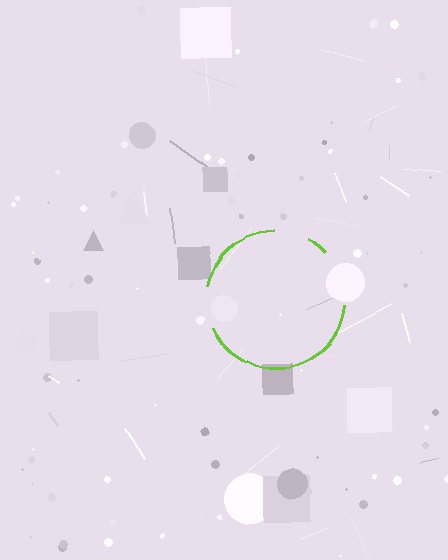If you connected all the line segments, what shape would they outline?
They would outline a circle.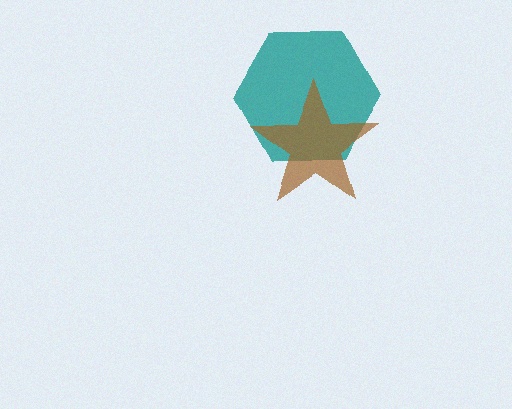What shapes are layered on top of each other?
The layered shapes are: a teal hexagon, a brown star.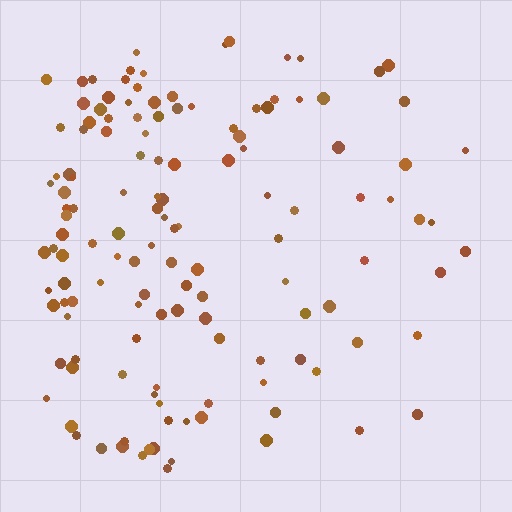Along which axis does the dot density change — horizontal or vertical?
Horizontal.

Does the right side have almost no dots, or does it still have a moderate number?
Still a moderate number, just noticeably fewer than the left.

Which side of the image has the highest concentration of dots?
The left.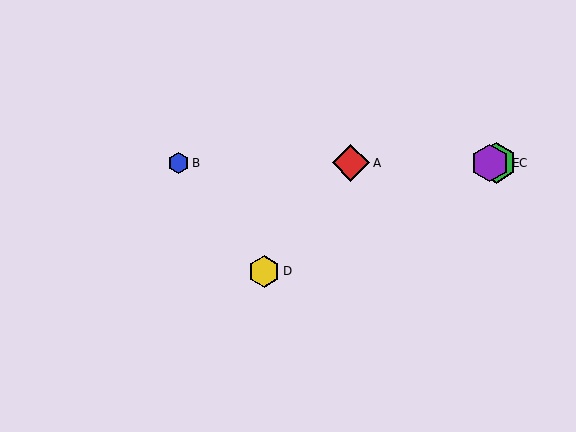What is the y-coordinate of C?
Object C is at y≈163.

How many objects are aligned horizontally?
4 objects (A, B, C, E) are aligned horizontally.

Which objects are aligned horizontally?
Objects A, B, C, E are aligned horizontally.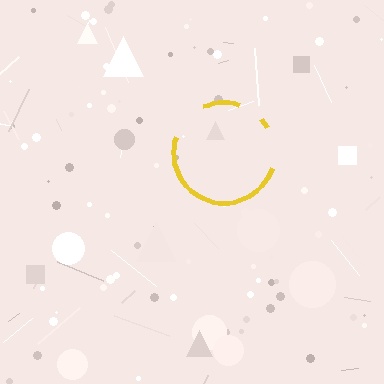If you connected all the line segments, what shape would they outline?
They would outline a circle.